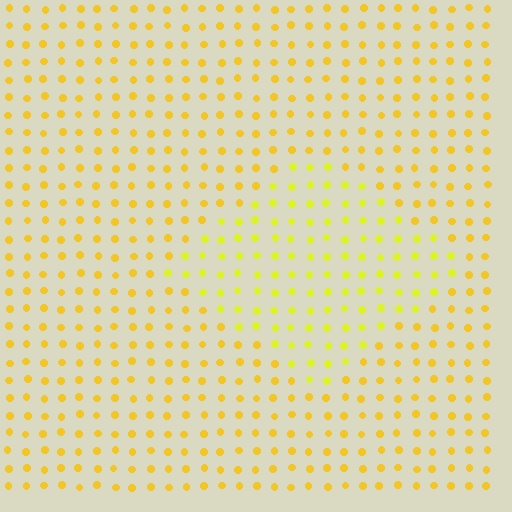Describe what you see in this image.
The image is filled with small yellow elements in a uniform arrangement. A diamond-shaped region is visible where the elements are tinted to a slightly different hue, forming a subtle color boundary.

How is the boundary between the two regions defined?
The boundary is defined purely by a slight shift in hue (about 21 degrees). Spacing, size, and orientation are identical on both sides.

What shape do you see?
I see a diamond.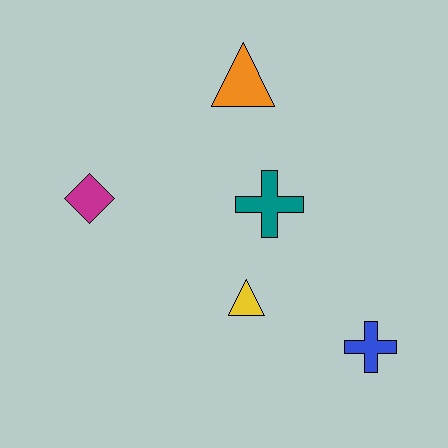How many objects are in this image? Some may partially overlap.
There are 5 objects.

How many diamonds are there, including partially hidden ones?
There is 1 diamond.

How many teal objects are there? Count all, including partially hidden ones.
There is 1 teal object.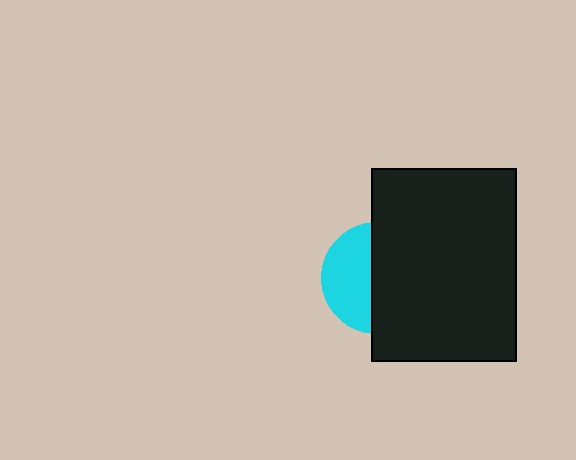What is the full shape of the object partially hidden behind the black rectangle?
The partially hidden object is a cyan circle.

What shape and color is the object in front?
The object in front is a black rectangle.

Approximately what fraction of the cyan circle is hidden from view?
Roughly 56% of the cyan circle is hidden behind the black rectangle.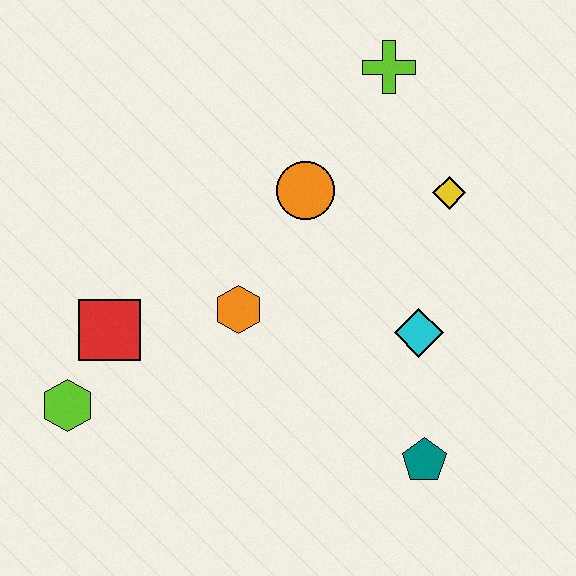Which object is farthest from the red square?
The lime cross is farthest from the red square.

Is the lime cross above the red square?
Yes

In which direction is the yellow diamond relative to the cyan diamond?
The yellow diamond is above the cyan diamond.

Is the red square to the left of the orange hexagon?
Yes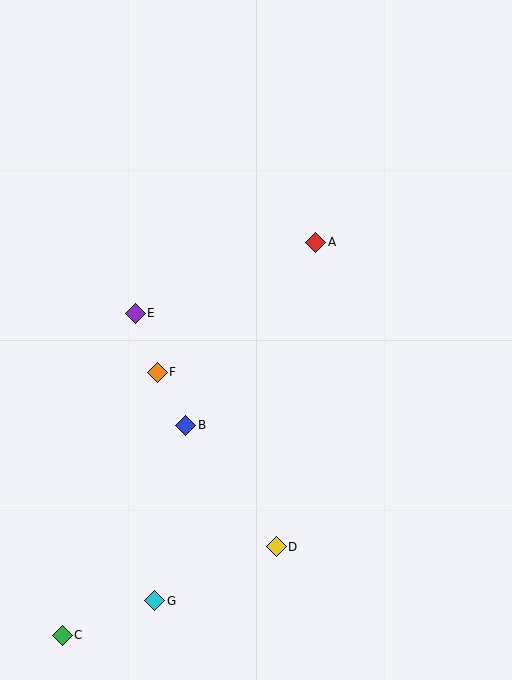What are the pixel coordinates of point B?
Point B is at (186, 425).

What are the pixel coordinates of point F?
Point F is at (157, 372).